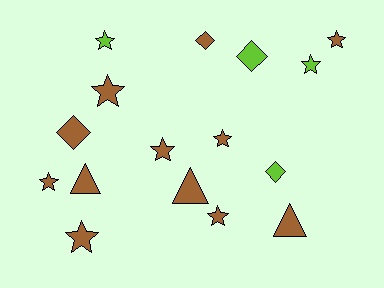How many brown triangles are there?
There are 3 brown triangles.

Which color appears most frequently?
Brown, with 12 objects.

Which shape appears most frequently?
Star, with 9 objects.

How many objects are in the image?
There are 16 objects.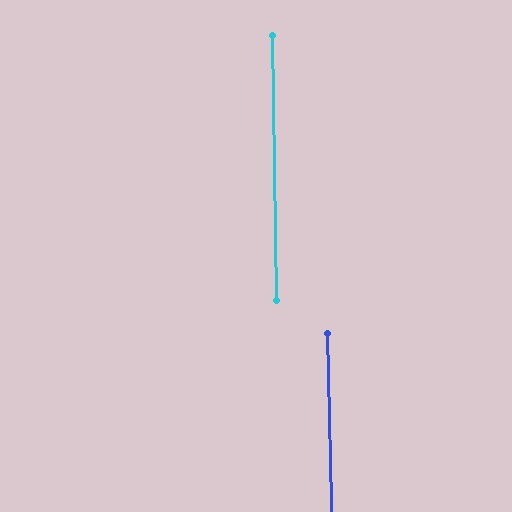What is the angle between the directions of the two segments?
Approximately 0 degrees.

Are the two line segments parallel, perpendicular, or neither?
Parallel — their directions differ by only 0.3°.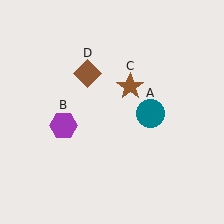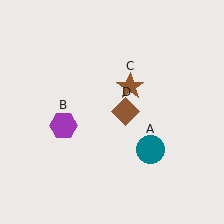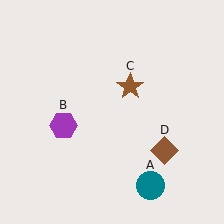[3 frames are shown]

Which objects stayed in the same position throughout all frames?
Purple hexagon (object B) and brown star (object C) remained stationary.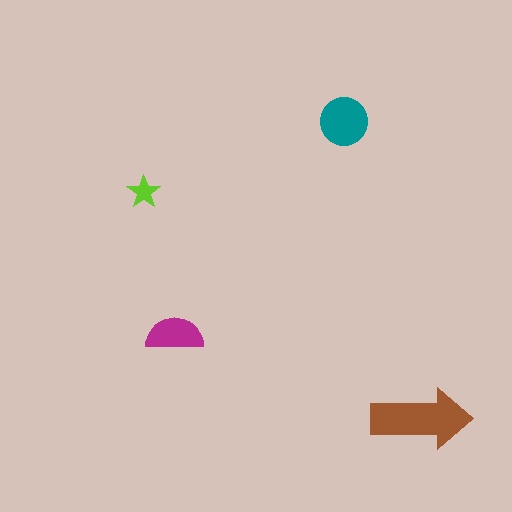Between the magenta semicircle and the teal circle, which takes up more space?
The teal circle.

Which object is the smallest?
The lime star.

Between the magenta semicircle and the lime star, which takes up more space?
The magenta semicircle.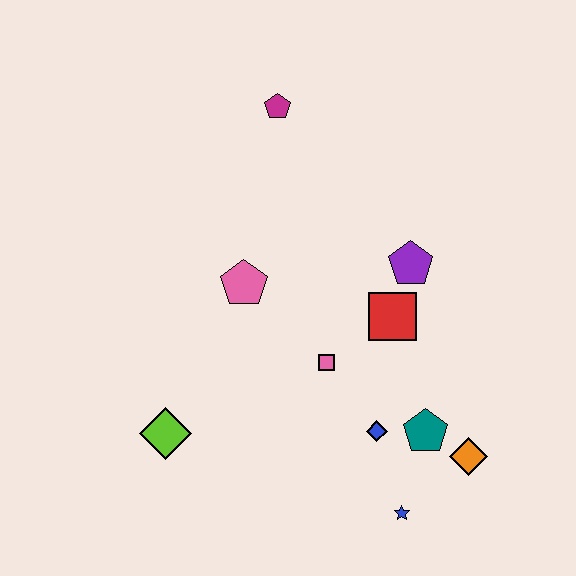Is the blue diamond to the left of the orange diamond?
Yes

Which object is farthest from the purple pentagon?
The lime diamond is farthest from the purple pentagon.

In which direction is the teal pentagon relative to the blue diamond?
The teal pentagon is to the right of the blue diamond.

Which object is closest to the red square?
The purple pentagon is closest to the red square.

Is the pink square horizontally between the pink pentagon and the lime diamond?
No